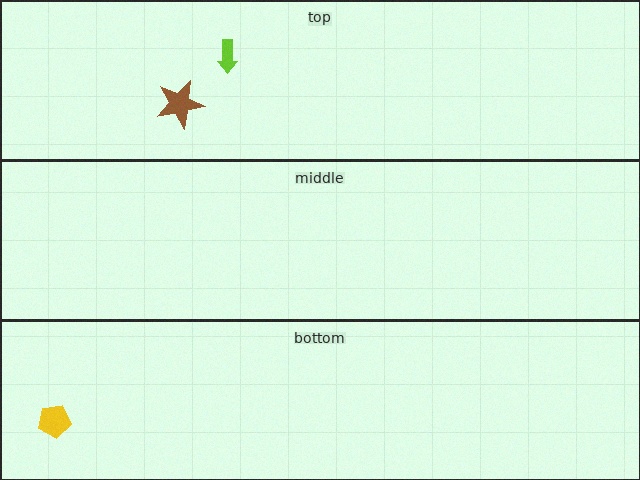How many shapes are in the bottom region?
1.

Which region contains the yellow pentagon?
The bottom region.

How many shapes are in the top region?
2.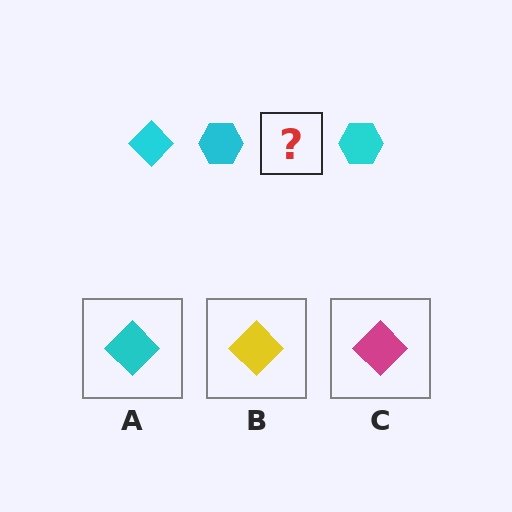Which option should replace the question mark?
Option A.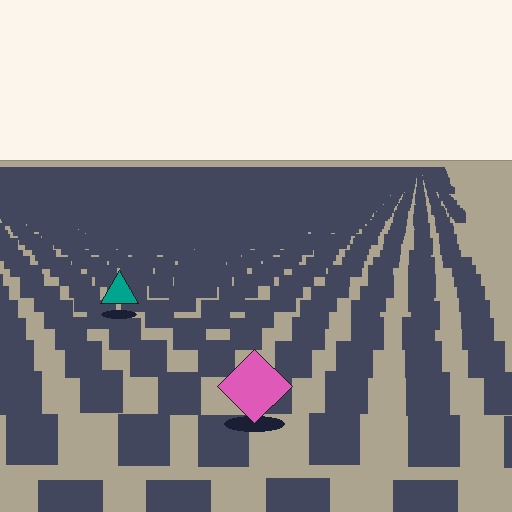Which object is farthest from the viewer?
The teal triangle is farthest from the viewer. It appears smaller and the ground texture around it is denser.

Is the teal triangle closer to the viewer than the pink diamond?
No. The pink diamond is closer — you can tell from the texture gradient: the ground texture is coarser near it.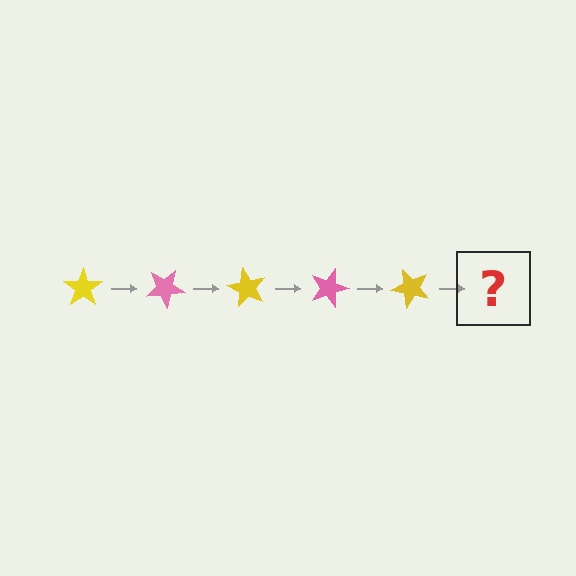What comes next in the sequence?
The next element should be a pink star, rotated 150 degrees from the start.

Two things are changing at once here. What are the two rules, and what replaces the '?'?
The two rules are that it rotates 30 degrees each step and the color cycles through yellow and pink. The '?' should be a pink star, rotated 150 degrees from the start.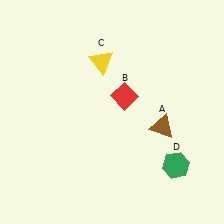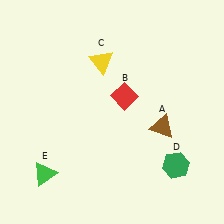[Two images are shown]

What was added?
A green triangle (E) was added in Image 2.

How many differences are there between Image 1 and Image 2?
There is 1 difference between the two images.